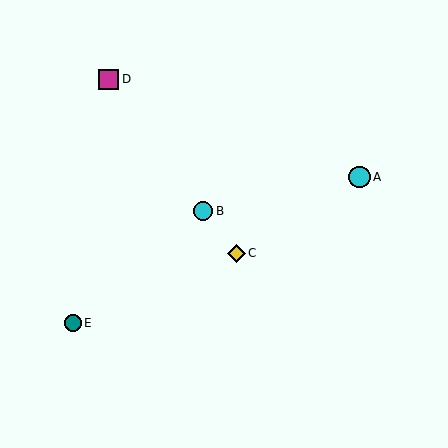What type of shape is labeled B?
Shape B is a cyan circle.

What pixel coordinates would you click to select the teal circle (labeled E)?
Click at (73, 323) to select the teal circle E.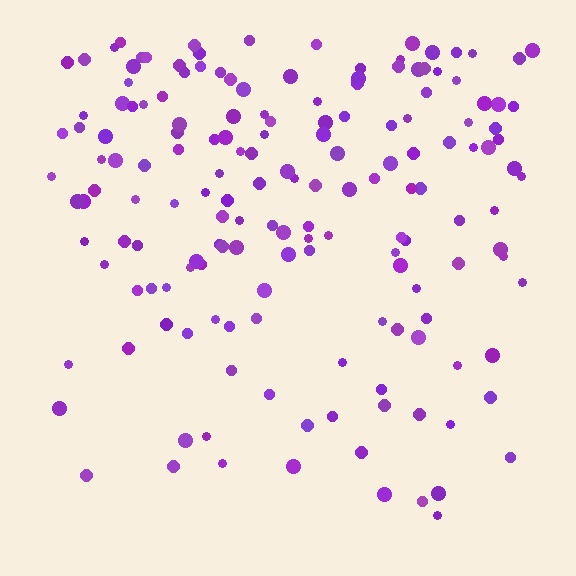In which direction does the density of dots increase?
From bottom to top, with the top side densest.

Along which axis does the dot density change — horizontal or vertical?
Vertical.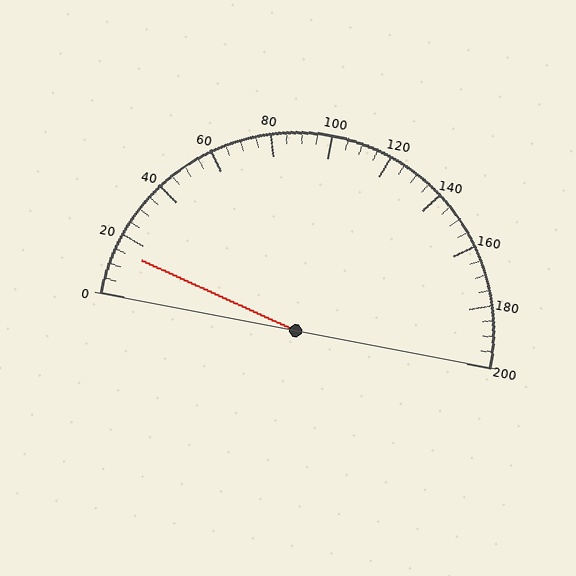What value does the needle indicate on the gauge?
The needle indicates approximately 15.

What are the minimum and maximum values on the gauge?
The gauge ranges from 0 to 200.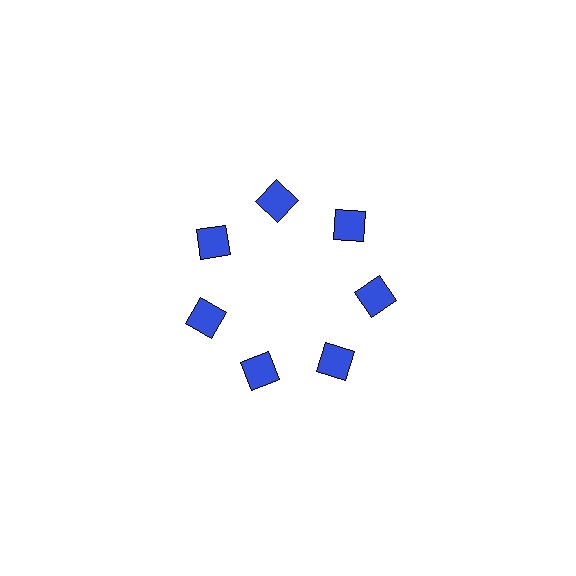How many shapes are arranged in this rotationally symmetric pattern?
There are 7 shapes, arranged in 7 groups of 1.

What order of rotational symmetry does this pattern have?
This pattern has 7-fold rotational symmetry.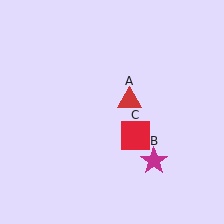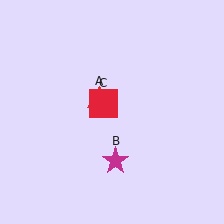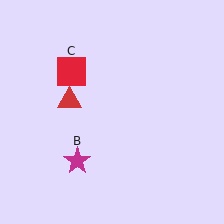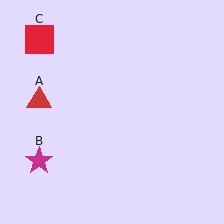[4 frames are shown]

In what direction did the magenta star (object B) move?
The magenta star (object B) moved left.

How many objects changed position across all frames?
3 objects changed position: red triangle (object A), magenta star (object B), red square (object C).